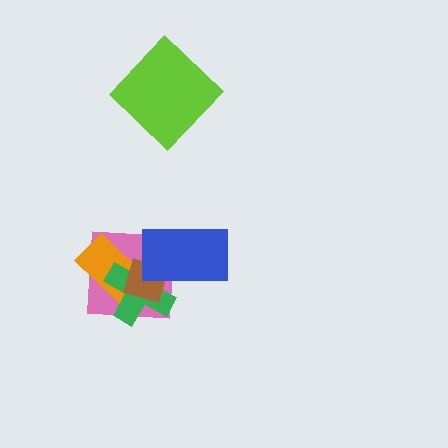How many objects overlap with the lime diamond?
0 objects overlap with the lime diamond.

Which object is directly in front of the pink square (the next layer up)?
The orange rectangle is directly in front of the pink square.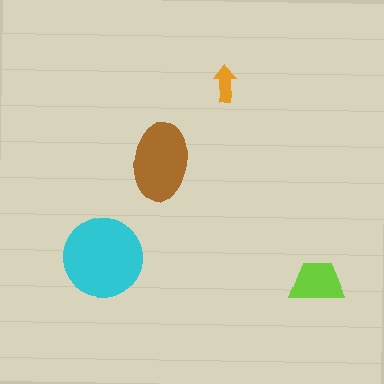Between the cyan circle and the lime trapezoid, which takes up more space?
The cyan circle.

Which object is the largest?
The cyan circle.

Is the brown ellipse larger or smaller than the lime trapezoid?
Larger.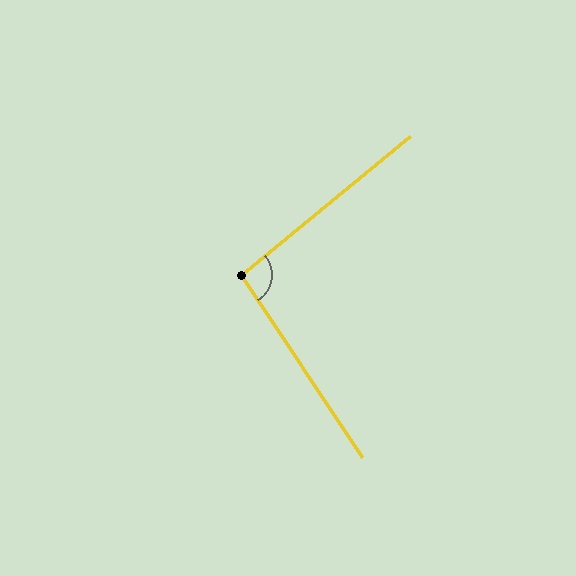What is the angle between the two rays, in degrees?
Approximately 96 degrees.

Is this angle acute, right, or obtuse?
It is obtuse.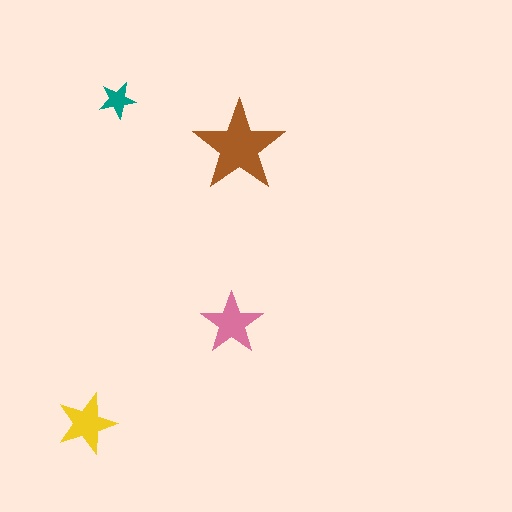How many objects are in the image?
There are 4 objects in the image.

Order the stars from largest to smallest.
the brown one, the pink one, the yellow one, the teal one.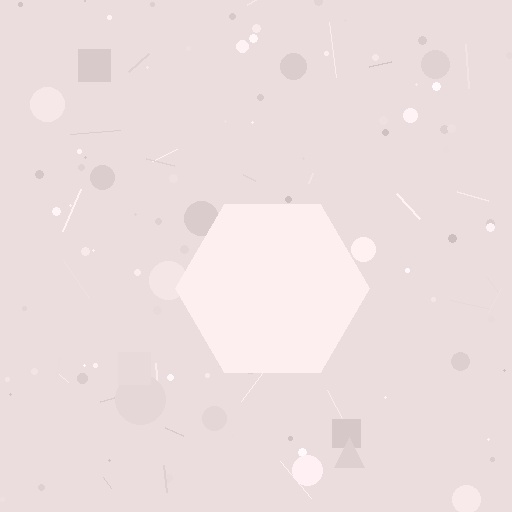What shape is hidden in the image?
A hexagon is hidden in the image.